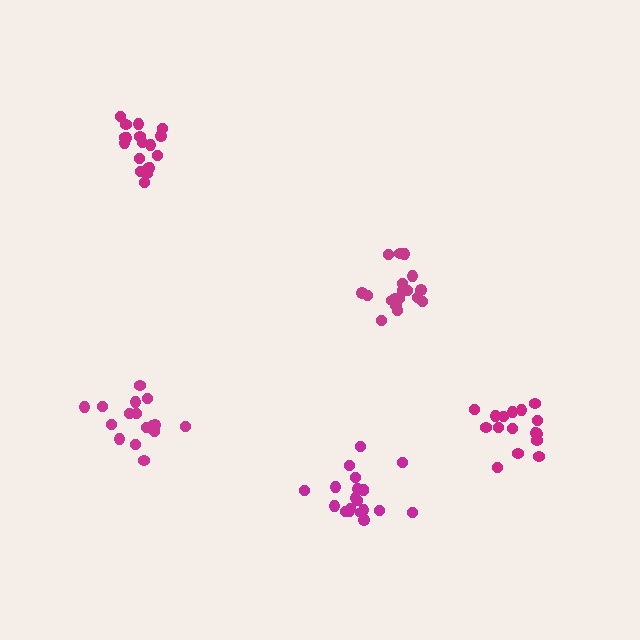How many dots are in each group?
Group 1: 17 dots, Group 2: 18 dots, Group 3: 17 dots, Group 4: 20 dots, Group 5: 19 dots (91 total).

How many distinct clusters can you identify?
There are 5 distinct clusters.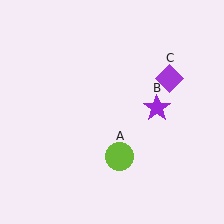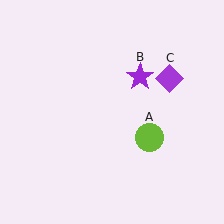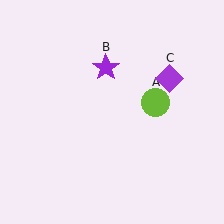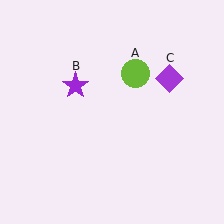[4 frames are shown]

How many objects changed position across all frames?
2 objects changed position: lime circle (object A), purple star (object B).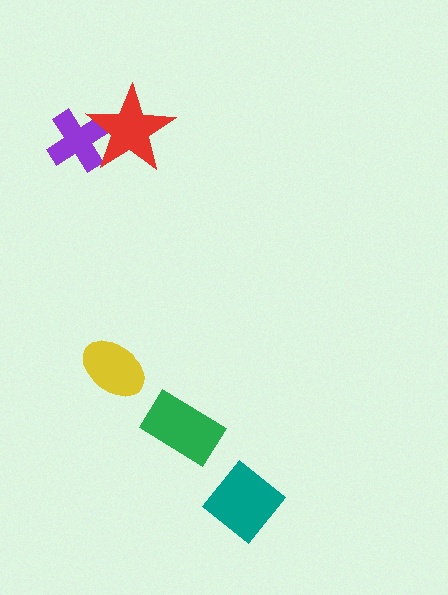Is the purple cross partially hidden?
Yes, it is partially covered by another shape.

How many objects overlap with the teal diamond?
0 objects overlap with the teal diamond.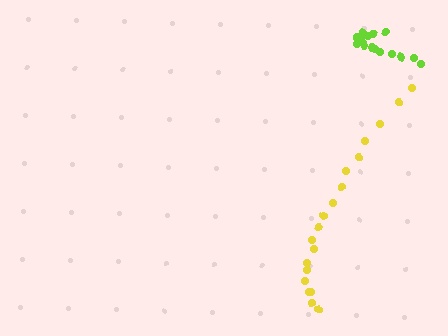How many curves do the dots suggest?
There are 2 distinct paths.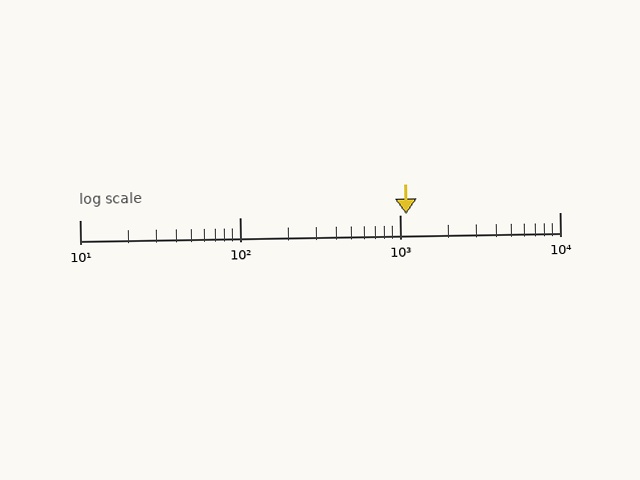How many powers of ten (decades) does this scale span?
The scale spans 3 decades, from 10 to 10000.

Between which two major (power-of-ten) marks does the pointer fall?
The pointer is between 1000 and 10000.